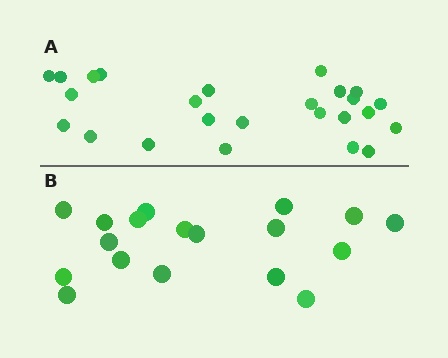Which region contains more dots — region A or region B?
Region A (the top region) has more dots.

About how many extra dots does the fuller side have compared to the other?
Region A has roughly 8 or so more dots than region B.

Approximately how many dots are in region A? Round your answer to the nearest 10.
About 20 dots. (The exact count is 25, which rounds to 20.)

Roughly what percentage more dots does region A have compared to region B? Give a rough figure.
About 40% more.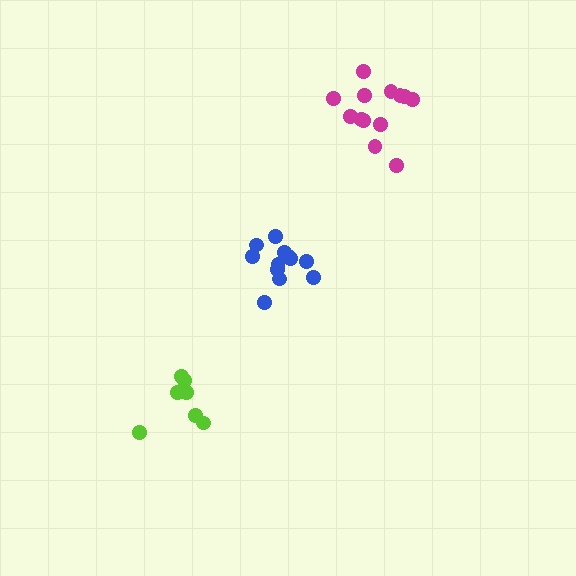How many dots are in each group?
Group 1: 7 dots, Group 2: 13 dots, Group 3: 12 dots (32 total).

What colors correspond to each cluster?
The clusters are colored: lime, magenta, blue.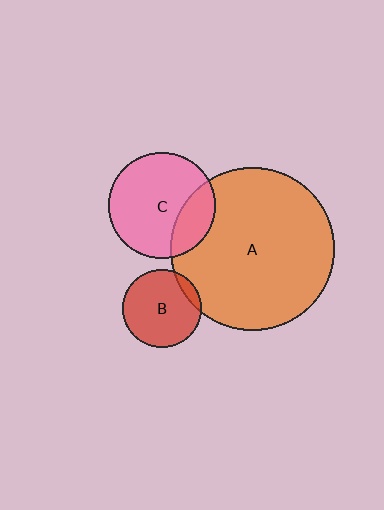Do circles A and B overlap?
Yes.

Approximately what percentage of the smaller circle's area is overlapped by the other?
Approximately 10%.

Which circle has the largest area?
Circle A (orange).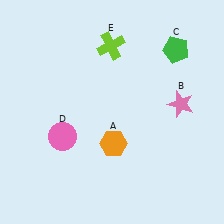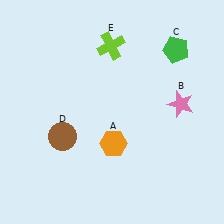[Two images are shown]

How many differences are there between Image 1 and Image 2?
There is 1 difference between the two images.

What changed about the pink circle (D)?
In Image 1, D is pink. In Image 2, it changed to brown.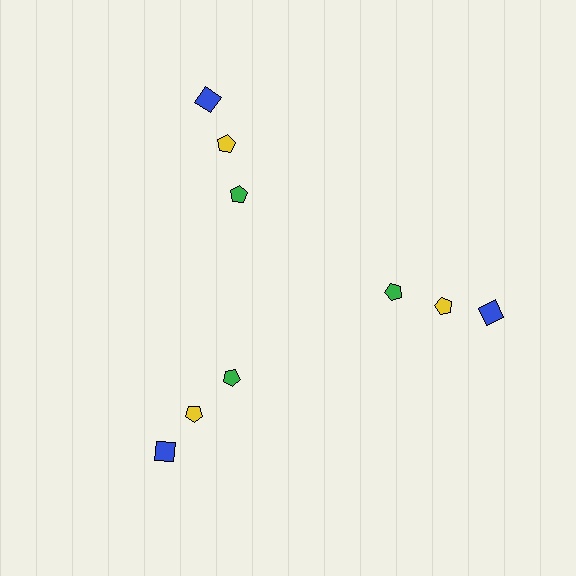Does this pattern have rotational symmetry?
Yes, this pattern has 3-fold rotational symmetry. It looks the same after rotating 120 degrees around the center.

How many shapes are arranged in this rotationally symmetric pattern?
There are 9 shapes, arranged in 3 groups of 3.